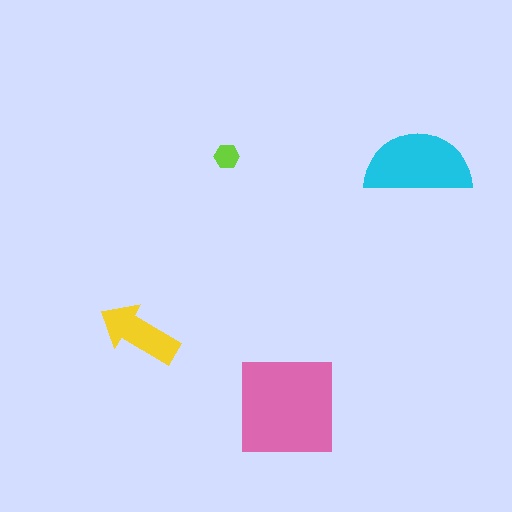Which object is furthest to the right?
The cyan semicircle is rightmost.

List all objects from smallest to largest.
The lime hexagon, the yellow arrow, the cyan semicircle, the pink square.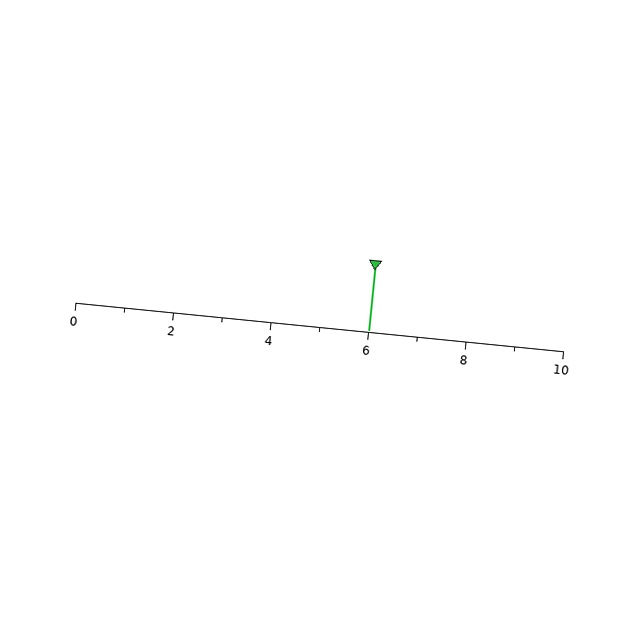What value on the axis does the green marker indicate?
The marker indicates approximately 6.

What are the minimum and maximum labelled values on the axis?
The axis runs from 0 to 10.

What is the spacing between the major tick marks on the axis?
The major ticks are spaced 2 apart.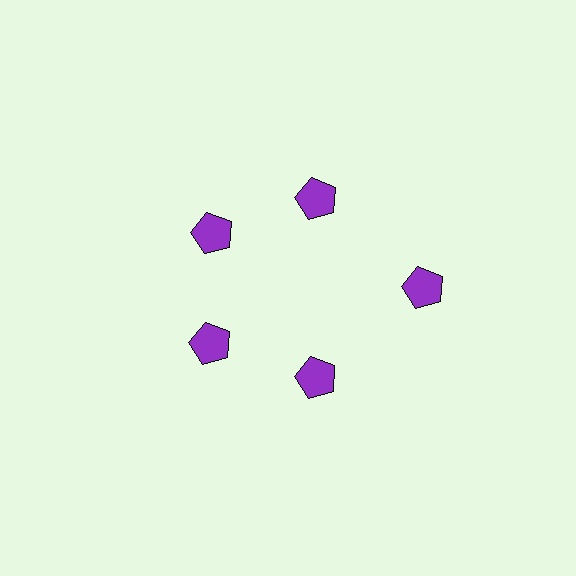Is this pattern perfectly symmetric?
No. The 5 purple pentagons are arranged in a ring, but one element near the 3 o'clock position is pushed outward from the center, breaking the 5-fold rotational symmetry.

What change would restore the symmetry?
The symmetry would be restored by moving it inward, back onto the ring so that all 5 pentagons sit at equal angles and equal distance from the center.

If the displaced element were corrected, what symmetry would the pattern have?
It would have 5-fold rotational symmetry — the pattern would map onto itself every 72 degrees.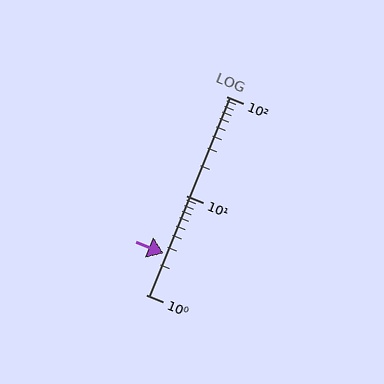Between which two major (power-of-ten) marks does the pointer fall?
The pointer is between 1 and 10.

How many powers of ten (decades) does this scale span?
The scale spans 2 decades, from 1 to 100.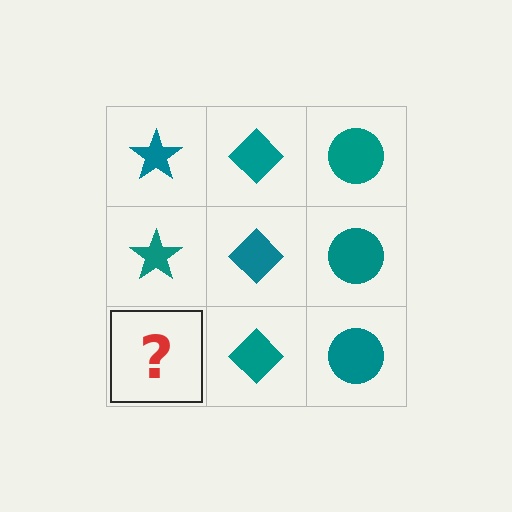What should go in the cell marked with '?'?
The missing cell should contain a teal star.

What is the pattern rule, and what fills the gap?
The rule is that each column has a consistent shape. The gap should be filled with a teal star.